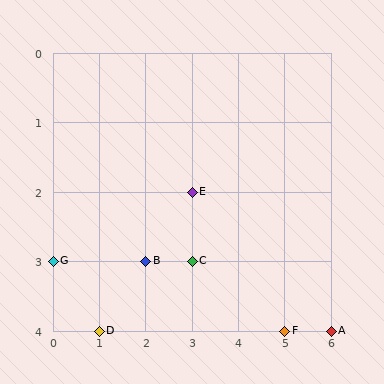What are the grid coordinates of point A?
Point A is at grid coordinates (6, 4).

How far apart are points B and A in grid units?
Points B and A are 4 columns and 1 row apart (about 4.1 grid units diagonally).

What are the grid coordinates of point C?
Point C is at grid coordinates (3, 3).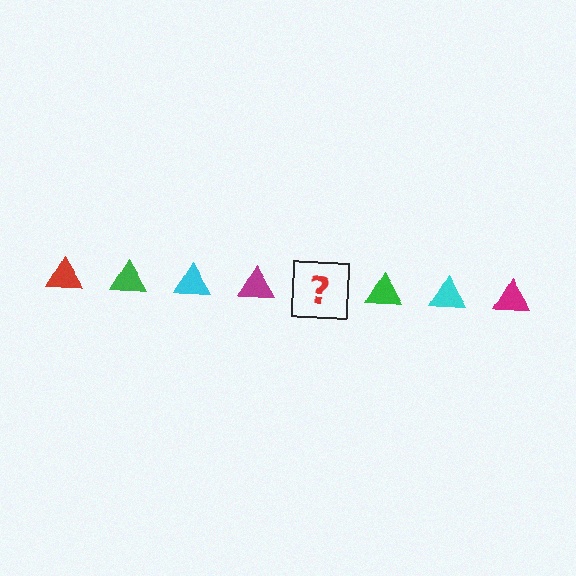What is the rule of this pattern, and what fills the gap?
The rule is that the pattern cycles through red, green, cyan, magenta triangles. The gap should be filled with a red triangle.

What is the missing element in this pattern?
The missing element is a red triangle.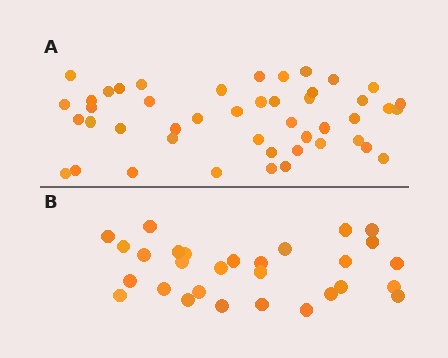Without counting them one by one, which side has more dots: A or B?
Region A (the top region) has more dots.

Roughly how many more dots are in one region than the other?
Region A has approximately 15 more dots than region B.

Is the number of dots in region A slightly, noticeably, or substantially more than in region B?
Region A has substantially more. The ratio is roughly 1.6 to 1.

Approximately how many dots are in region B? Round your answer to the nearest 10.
About 30 dots. (The exact count is 29, which rounds to 30.)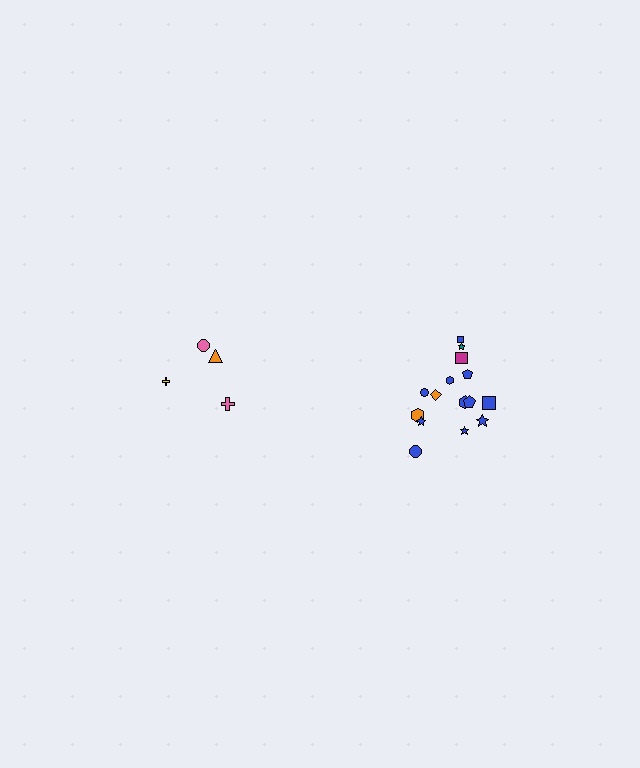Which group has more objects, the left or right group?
The right group.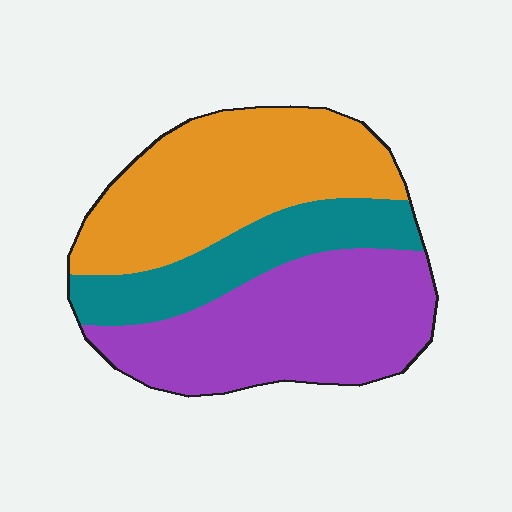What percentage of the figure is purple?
Purple takes up about two fifths (2/5) of the figure.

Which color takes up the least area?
Teal, at roughly 20%.